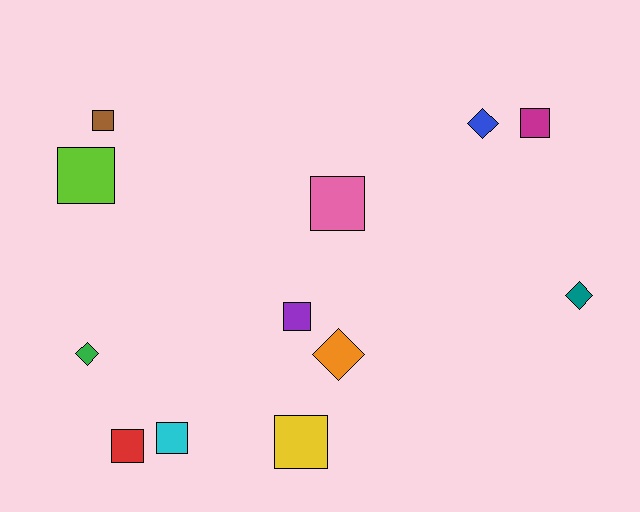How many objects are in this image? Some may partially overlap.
There are 12 objects.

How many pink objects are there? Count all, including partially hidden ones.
There is 1 pink object.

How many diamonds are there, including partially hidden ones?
There are 4 diamonds.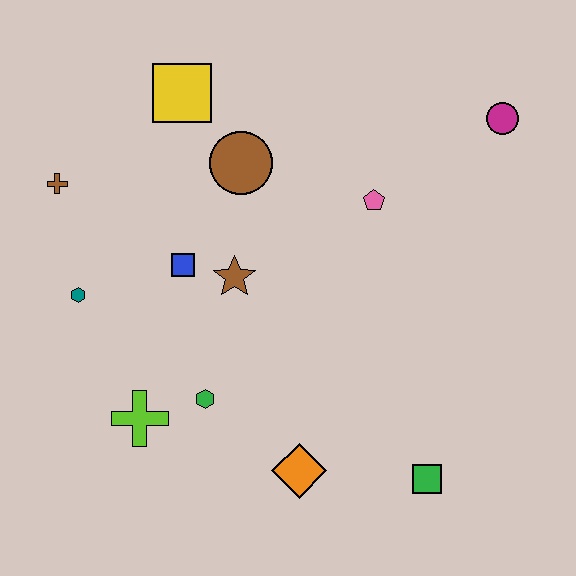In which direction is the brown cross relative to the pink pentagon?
The brown cross is to the left of the pink pentagon.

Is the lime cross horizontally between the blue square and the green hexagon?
No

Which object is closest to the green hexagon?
The lime cross is closest to the green hexagon.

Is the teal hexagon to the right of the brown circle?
No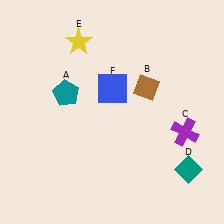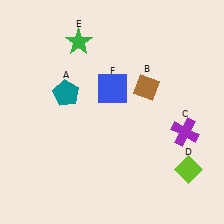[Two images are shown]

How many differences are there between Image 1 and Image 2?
There are 2 differences between the two images.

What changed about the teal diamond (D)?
In Image 1, D is teal. In Image 2, it changed to lime.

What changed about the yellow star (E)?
In Image 1, E is yellow. In Image 2, it changed to green.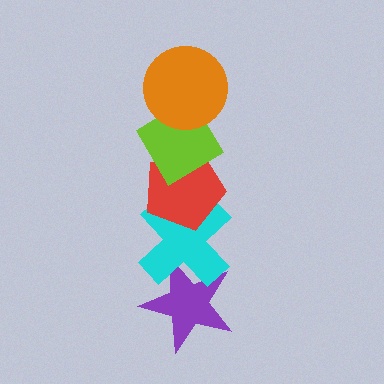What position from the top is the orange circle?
The orange circle is 1st from the top.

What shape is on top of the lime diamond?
The orange circle is on top of the lime diamond.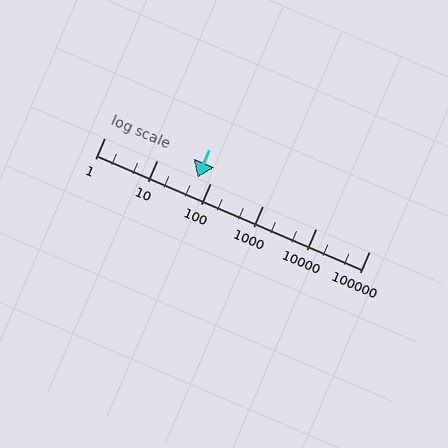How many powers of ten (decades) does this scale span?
The scale spans 5 decades, from 1 to 100000.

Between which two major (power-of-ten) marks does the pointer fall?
The pointer is between 10 and 100.